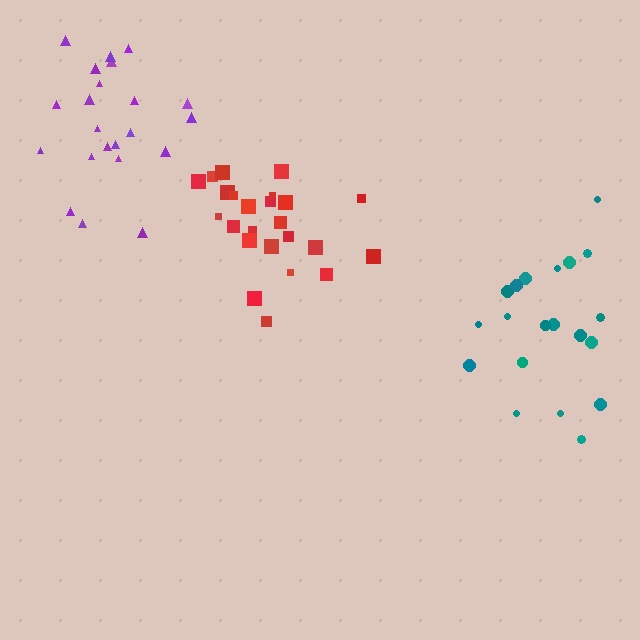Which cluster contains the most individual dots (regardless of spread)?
Red (24).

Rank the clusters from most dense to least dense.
red, teal, purple.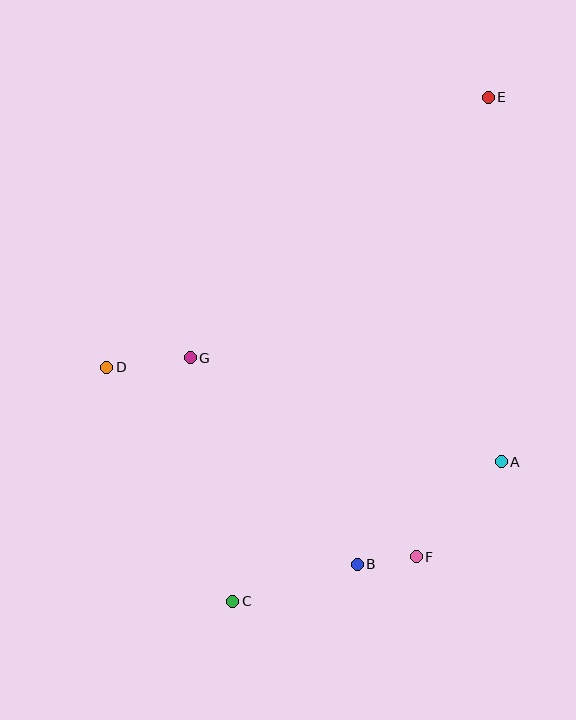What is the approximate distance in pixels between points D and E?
The distance between D and E is approximately 468 pixels.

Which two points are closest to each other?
Points B and F are closest to each other.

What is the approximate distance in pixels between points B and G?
The distance between B and G is approximately 265 pixels.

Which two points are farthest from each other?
Points C and E are farthest from each other.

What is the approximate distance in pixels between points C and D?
The distance between C and D is approximately 266 pixels.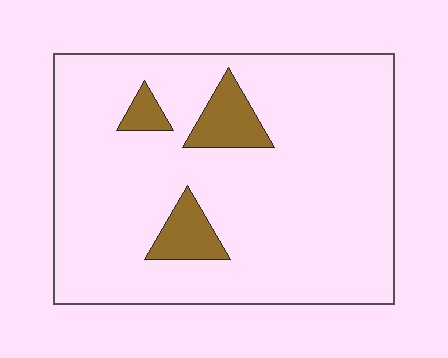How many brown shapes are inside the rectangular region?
3.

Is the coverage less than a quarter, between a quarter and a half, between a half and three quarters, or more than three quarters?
Less than a quarter.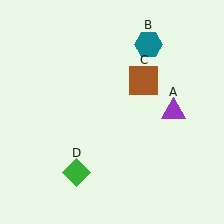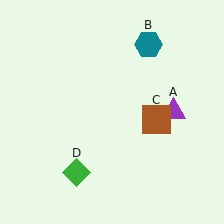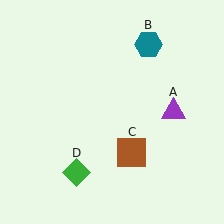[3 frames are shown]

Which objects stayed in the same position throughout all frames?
Purple triangle (object A) and teal hexagon (object B) and green diamond (object D) remained stationary.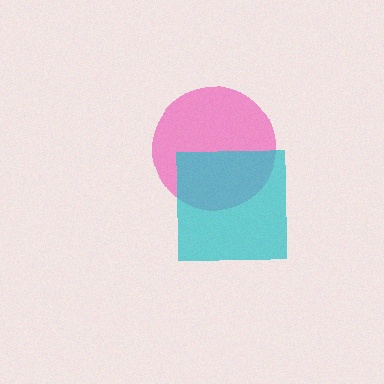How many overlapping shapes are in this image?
There are 2 overlapping shapes in the image.